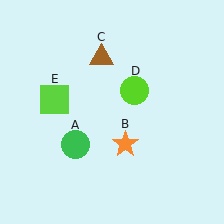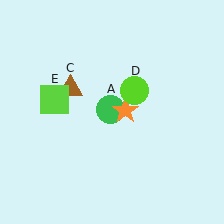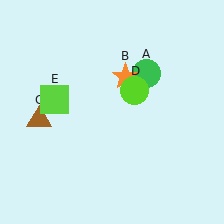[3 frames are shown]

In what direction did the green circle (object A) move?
The green circle (object A) moved up and to the right.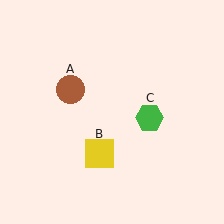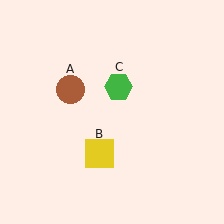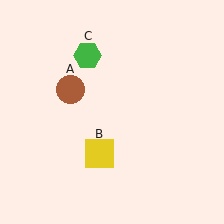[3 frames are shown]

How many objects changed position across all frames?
1 object changed position: green hexagon (object C).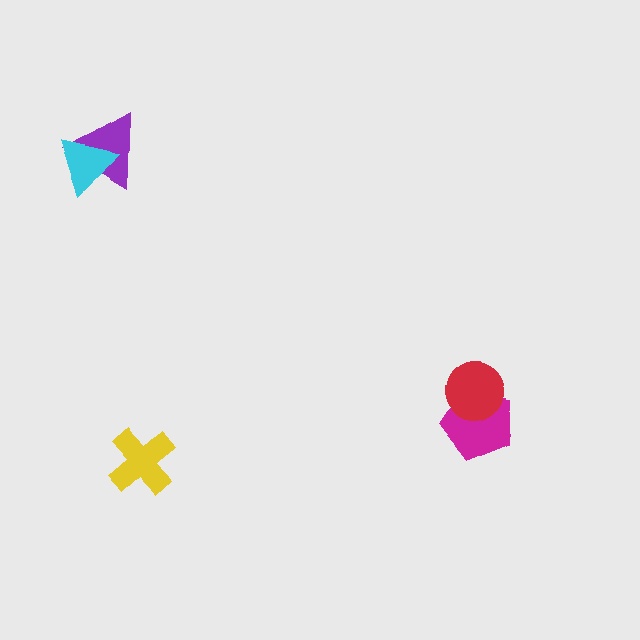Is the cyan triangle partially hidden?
No, no other shape covers it.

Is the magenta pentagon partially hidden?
Yes, it is partially covered by another shape.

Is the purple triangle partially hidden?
Yes, it is partially covered by another shape.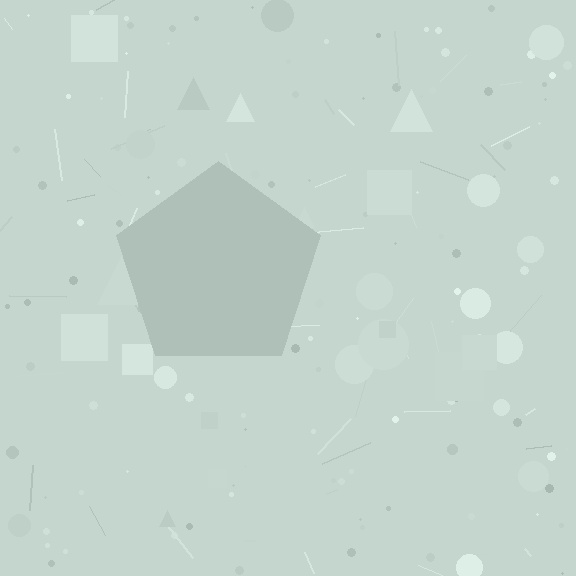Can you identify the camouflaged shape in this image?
The camouflaged shape is a pentagon.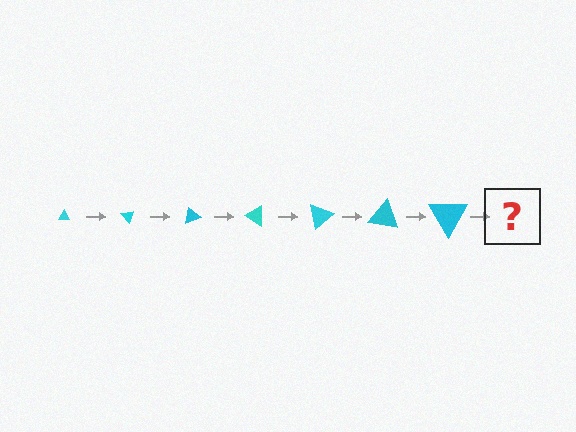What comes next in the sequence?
The next element should be a triangle, larger than the previous one and rotated 350 degrees from the start.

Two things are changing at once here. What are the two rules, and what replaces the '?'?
The two rules are that the triangle grows larger each step and it rotates 50 degrees each step. The '?' should be a triangle, larger than the previous one and rotated 350 degrees from the start.